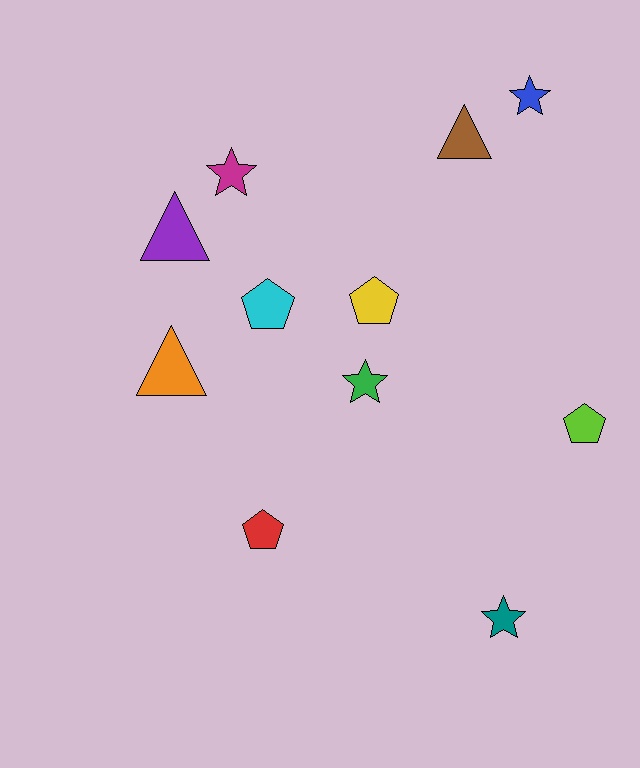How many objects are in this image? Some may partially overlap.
There are 11 objects.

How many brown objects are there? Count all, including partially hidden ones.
There is 1 brown object.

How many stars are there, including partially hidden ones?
There are 4 stars.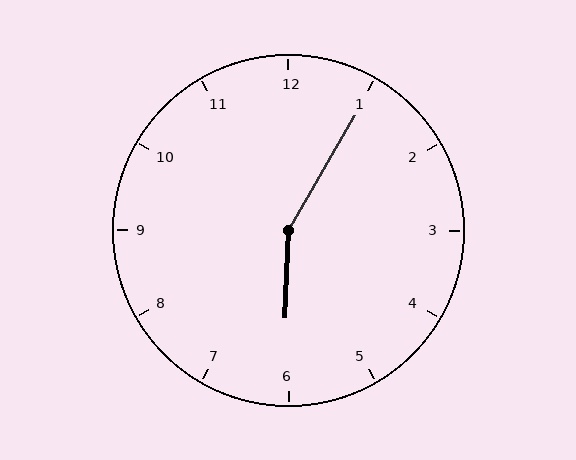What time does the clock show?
6:05.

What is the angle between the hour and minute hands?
Approximately 152 degrees.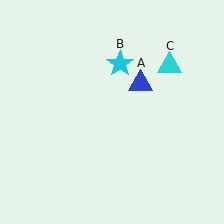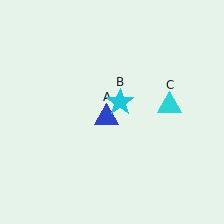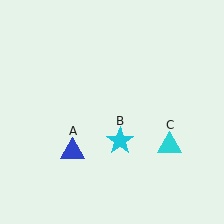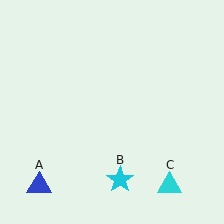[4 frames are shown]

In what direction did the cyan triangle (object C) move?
The cyan triangle (object C) moved down.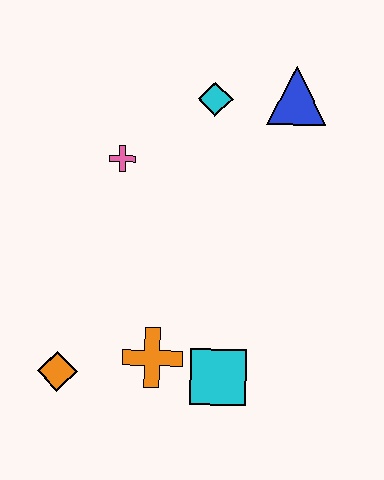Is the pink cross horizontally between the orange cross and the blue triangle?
No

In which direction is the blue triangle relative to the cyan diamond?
The blue triangle is to the right of the cyan diamond.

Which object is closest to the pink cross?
The cyan diamond is closest to the pink cross.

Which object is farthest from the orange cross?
The blue triangle is farthest from the orange cross.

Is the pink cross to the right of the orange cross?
No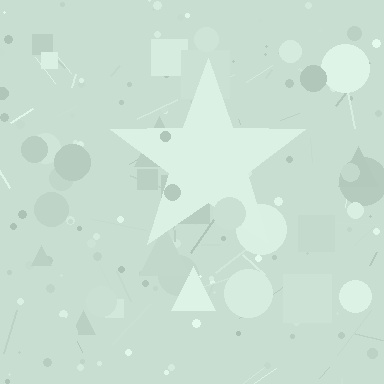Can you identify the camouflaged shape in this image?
The camouflaged shape is a star.